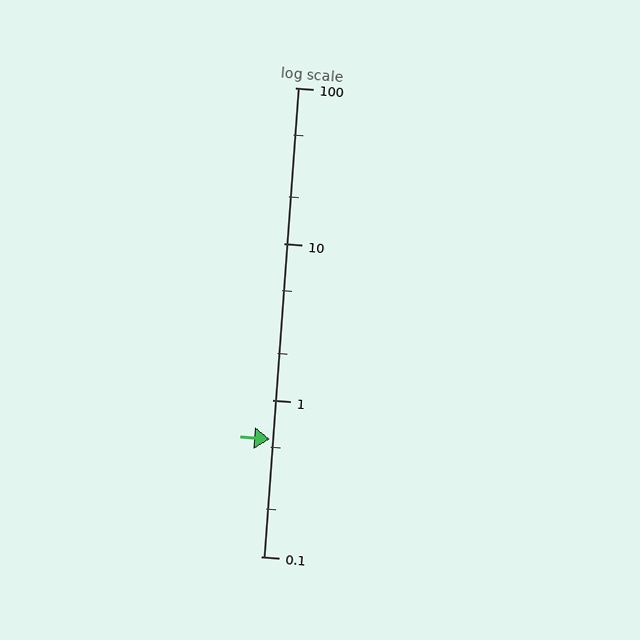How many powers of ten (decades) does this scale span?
The scale spans 3 decades, from 0.1 to 100.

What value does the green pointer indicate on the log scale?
The pointer indicates approximately 0.56.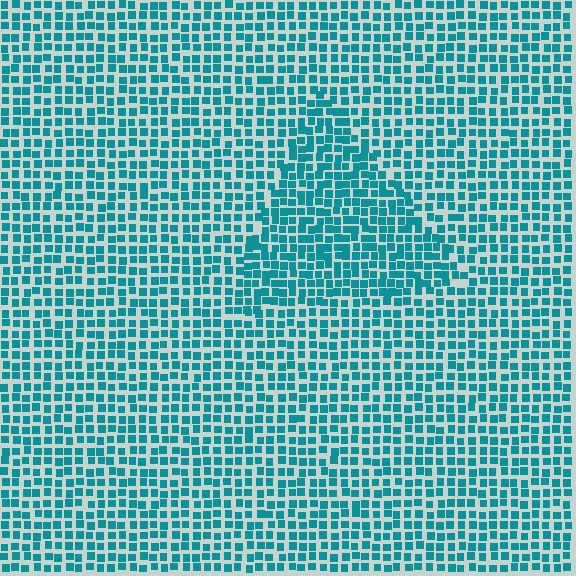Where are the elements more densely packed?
The elements are more densely packed inside the triangle boundary.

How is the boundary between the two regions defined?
The boundary is defined by a change in element density (approximately 1.4x ratio). All elements are the same color, size, and shape.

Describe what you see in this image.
The image contains small teal elements arranged at two different densities. A triangle-shaped region is visible where the elements are more densely packed than the surrounding area.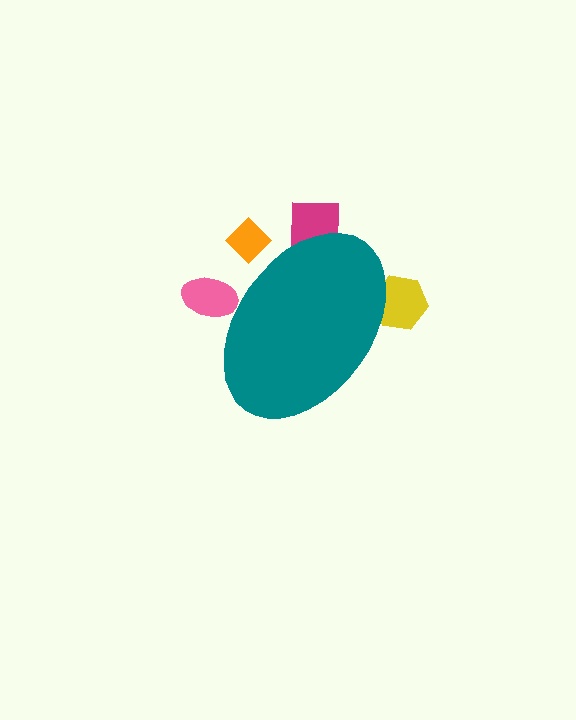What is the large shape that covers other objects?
A teal ellipse.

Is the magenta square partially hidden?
Yes, the magenta square is partially hidden behind the teal ellipse.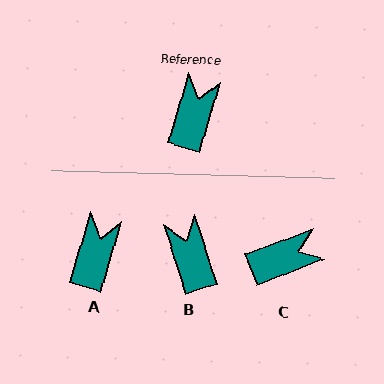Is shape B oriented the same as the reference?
No, it is off by about 35 degrees.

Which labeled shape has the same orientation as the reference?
A.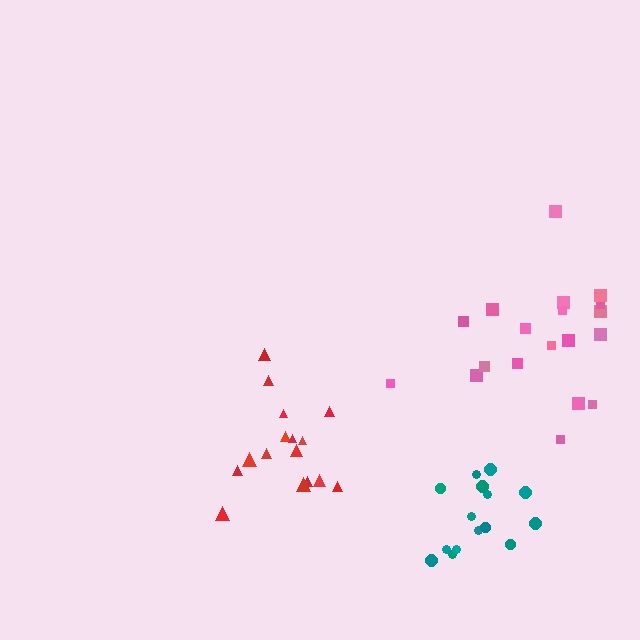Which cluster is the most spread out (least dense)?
Pink.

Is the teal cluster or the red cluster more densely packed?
Teal.